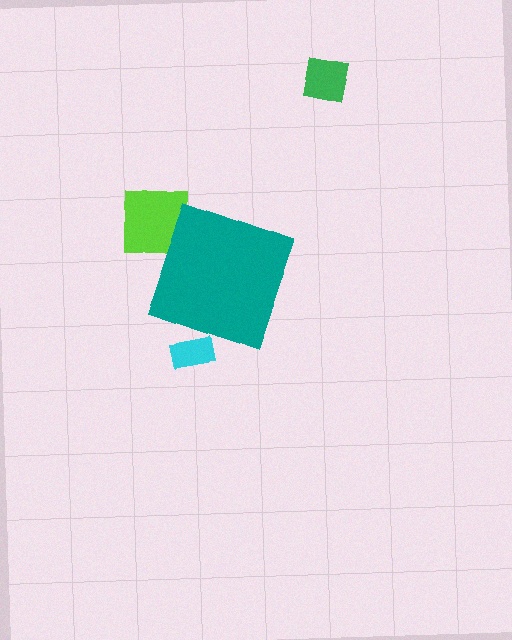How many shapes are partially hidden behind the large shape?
2 shapes are partially hidden.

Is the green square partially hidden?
No, the green square is fully visible.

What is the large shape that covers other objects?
A teal diamond.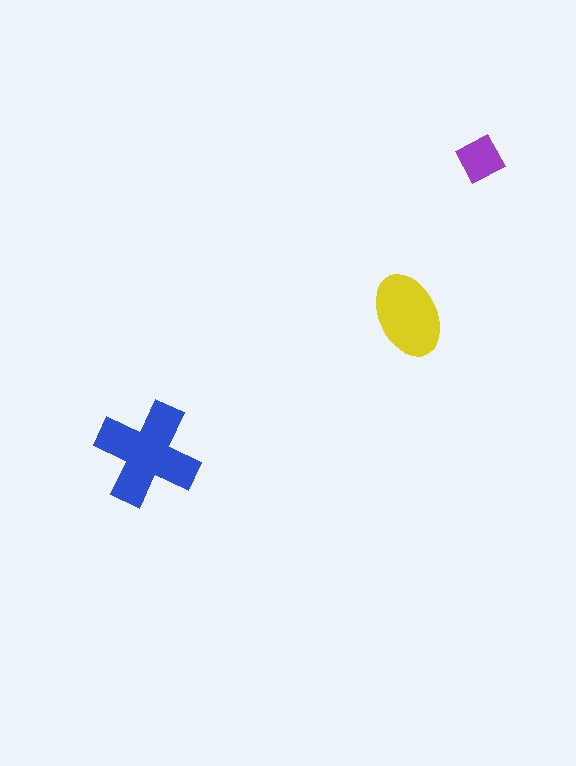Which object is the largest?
The blue cross.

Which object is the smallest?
The purple diamond.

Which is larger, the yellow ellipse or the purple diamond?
The yellow ellipse.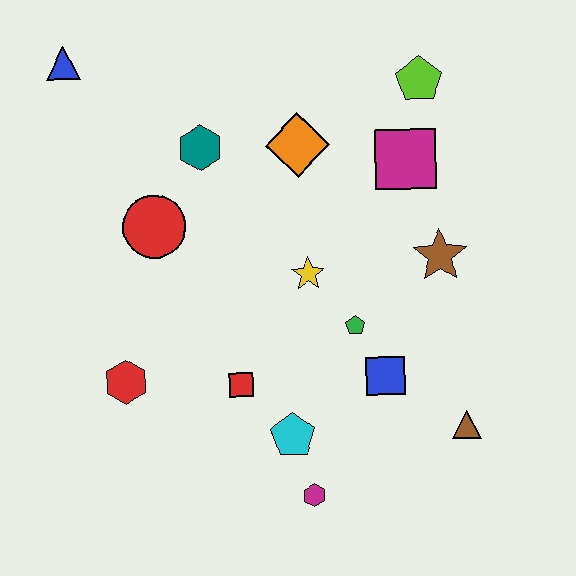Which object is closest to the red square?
The cyan pentagon is closest to the red square.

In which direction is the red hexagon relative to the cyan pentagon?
The red hexagon is to the left of the cyan pentagon.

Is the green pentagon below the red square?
No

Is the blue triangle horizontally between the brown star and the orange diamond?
No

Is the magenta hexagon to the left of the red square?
No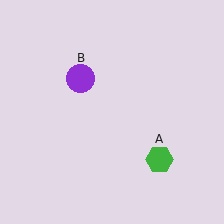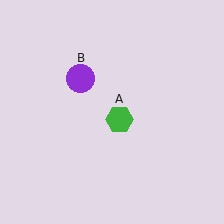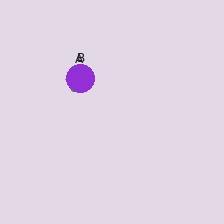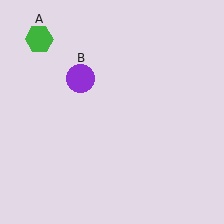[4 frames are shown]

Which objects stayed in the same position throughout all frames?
Purple circle (object B) remained stationary.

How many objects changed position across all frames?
1 object changed position: green hexagon (object A).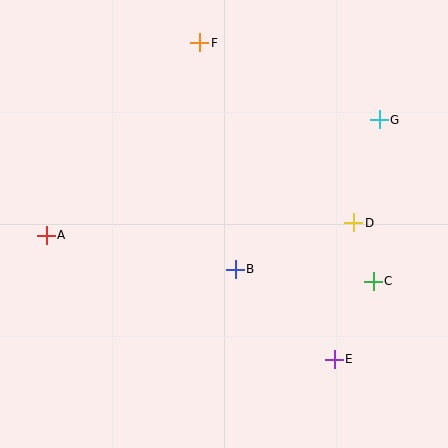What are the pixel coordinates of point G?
Point G is at (379, 120).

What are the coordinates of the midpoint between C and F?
The midpoint between C and F is at (286, 162).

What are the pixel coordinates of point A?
Point A is at (46, 235).